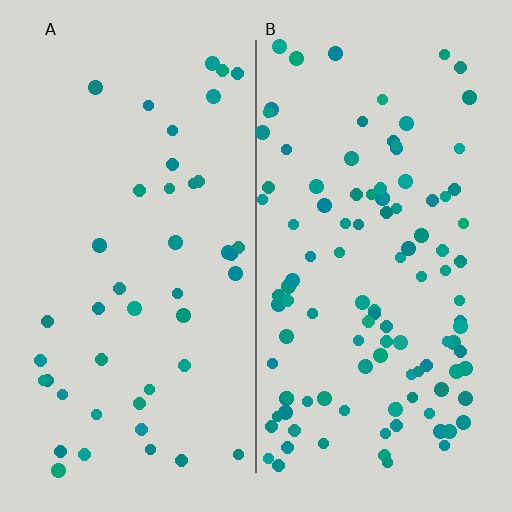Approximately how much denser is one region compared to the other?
Approximately 2.6× — region B over region A.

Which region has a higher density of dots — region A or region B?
B (the right).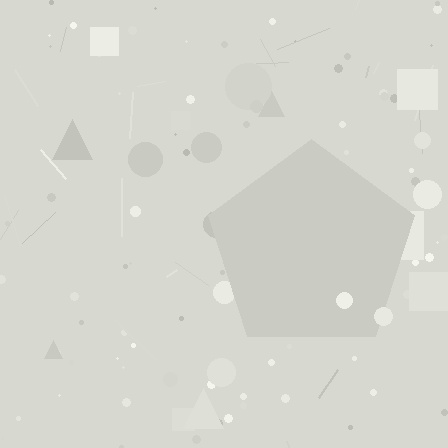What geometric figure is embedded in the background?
A pentagon is embedded in the background.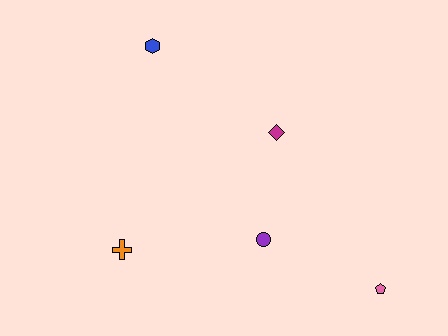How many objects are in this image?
There are 5 objects.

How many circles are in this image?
There is 1 circle.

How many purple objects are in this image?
There is 1 purple object.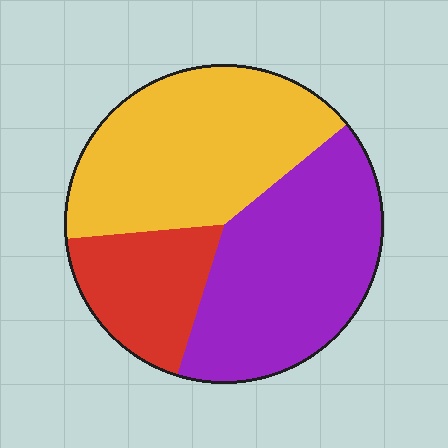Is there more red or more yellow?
Yellow.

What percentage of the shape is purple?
Purple covers around 40% of the shape.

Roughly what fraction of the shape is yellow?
Yellow covers 41% of the shape.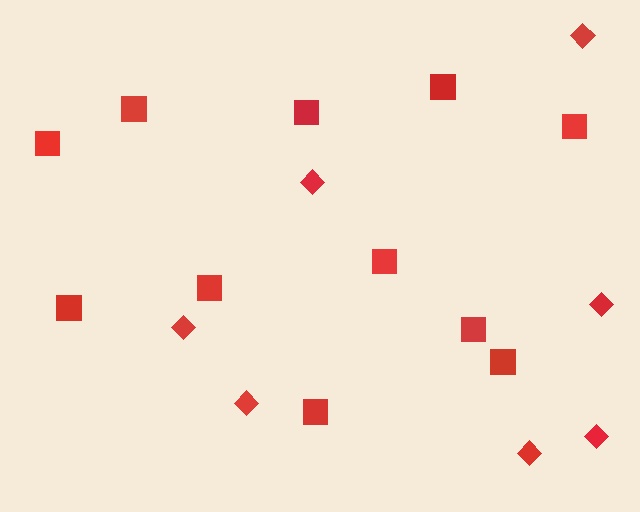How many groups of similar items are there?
There are 2 groups: one group of diamonds (7) and one group of squares (11).